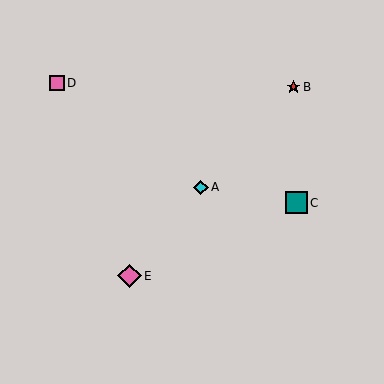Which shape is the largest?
The pink diamond (labeled E) is the largest.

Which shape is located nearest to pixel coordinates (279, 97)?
The red star (labeled B) at (293, 87) is nearest to that location.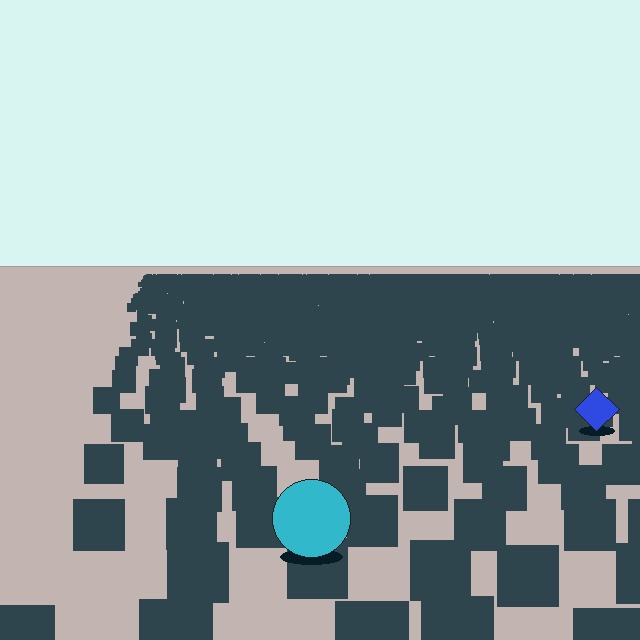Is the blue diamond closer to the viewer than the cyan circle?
No. The cyan circle is closer — you can tell from the texture gradient: the ground texture is coarser near it.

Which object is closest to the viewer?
The cyan circle is closest. The texture marks near it are larger and more spread out.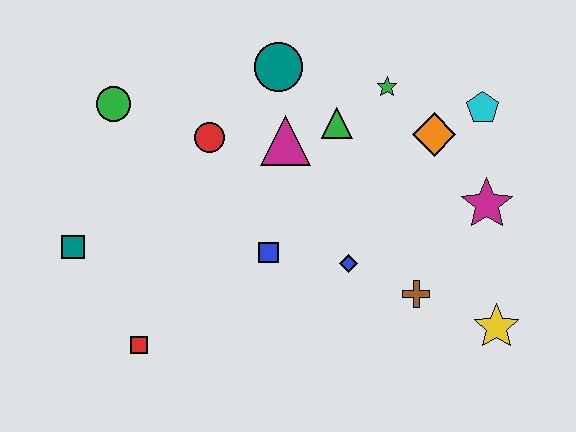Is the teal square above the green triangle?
No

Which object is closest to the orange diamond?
The cyan pentagon is closest to the orange diamond.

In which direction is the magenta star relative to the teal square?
The magenta star is to the right of the teal square.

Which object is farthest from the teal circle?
The yellow star is farthest from the teal circle.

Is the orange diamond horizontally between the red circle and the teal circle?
No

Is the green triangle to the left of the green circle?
No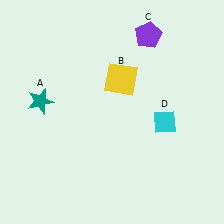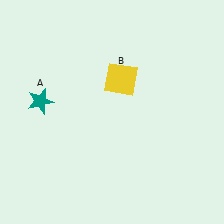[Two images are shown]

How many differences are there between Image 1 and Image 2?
There are 2 differences between the two images.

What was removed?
The cyan diamond (D), the purple pentagon (C) were removed in Image 2.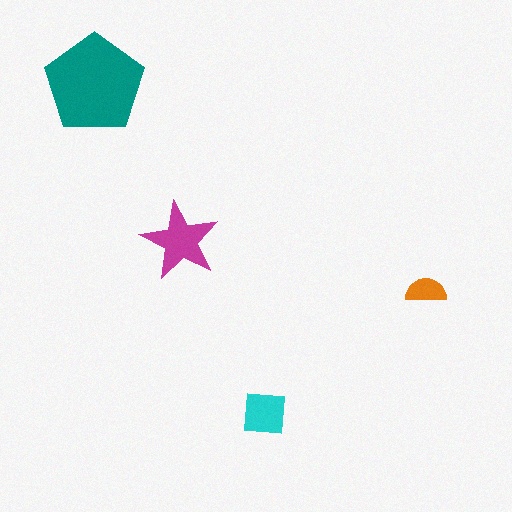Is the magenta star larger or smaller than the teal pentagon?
Smaller.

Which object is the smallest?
The orange semicircle.